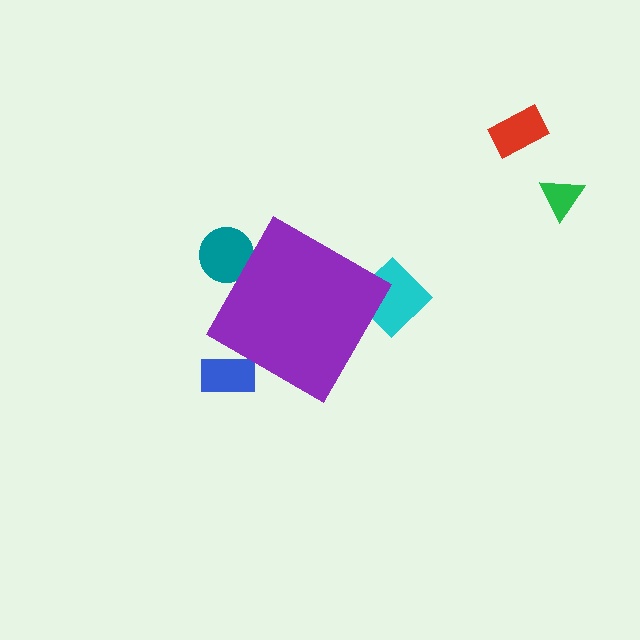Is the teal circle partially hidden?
Yes, the teal circle is partially hidden behind the purple diamond.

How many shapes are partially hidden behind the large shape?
3 shapes are partially hidden.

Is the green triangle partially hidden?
No, the green triangle is fully visible.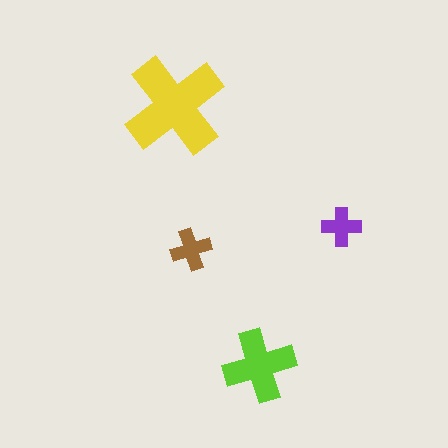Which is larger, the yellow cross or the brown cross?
The yellow one.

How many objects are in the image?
There are 4 objects in the image.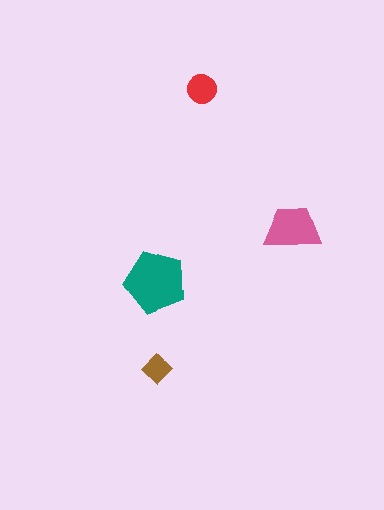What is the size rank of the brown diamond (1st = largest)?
4th.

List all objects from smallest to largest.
The brown diamond, the red circle, the pink trapezoid, the teal pentagon.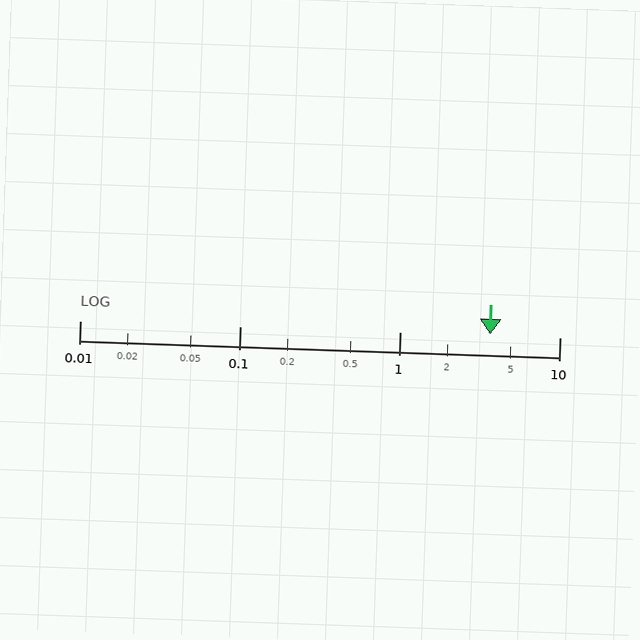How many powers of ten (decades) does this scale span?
The scale spans 3 decades, from 0.01 to 10.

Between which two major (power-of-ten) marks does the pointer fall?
The pointer is between 1 and 10.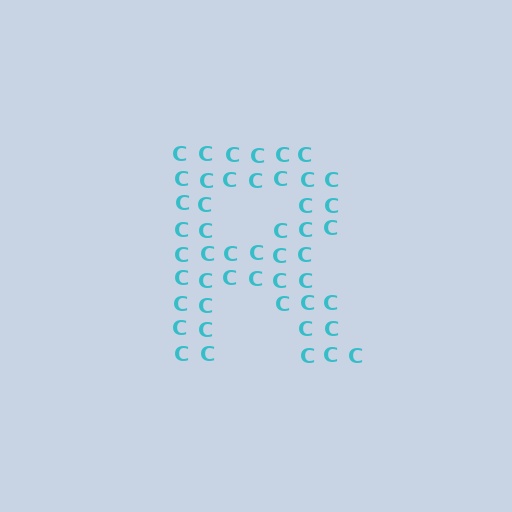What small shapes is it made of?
It is made of small letter C's.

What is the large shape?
The large shape is the letter R.